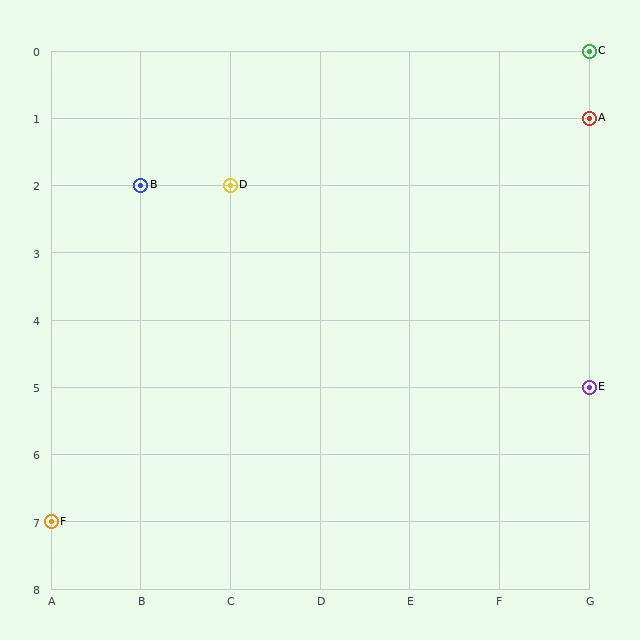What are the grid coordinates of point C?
Point C is at grid coordinates (G, 0).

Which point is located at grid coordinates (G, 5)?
Point E is at (G, 5).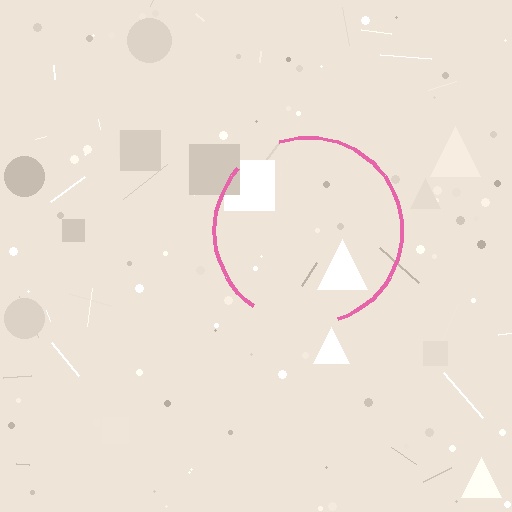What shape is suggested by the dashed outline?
The dashed outline suggests a circle.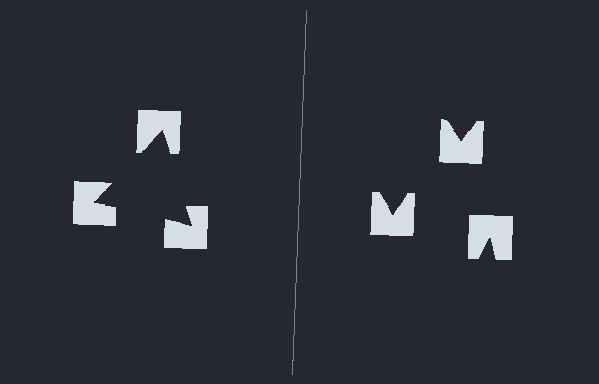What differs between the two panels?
The notched squares are positioned identically on both sides; only the wedge orientations differ. On the left they align to a triangle; on the right they are misaligned.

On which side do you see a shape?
An illusory triangle appears on the left side. On the right side the wedge cuts are rotated, so no coherent shape forms.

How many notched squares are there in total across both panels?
6 — 3 on each side.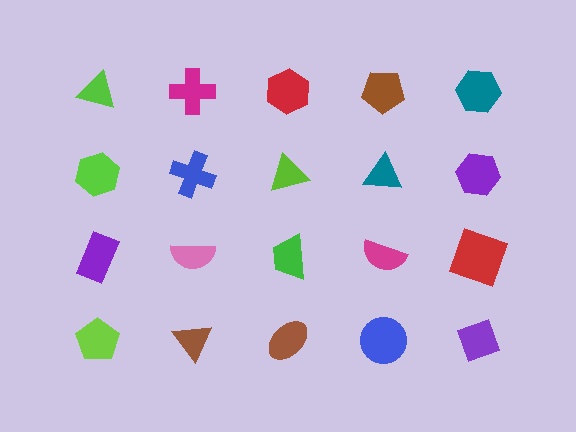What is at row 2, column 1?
A lime hexagon.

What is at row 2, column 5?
A purple hexagon.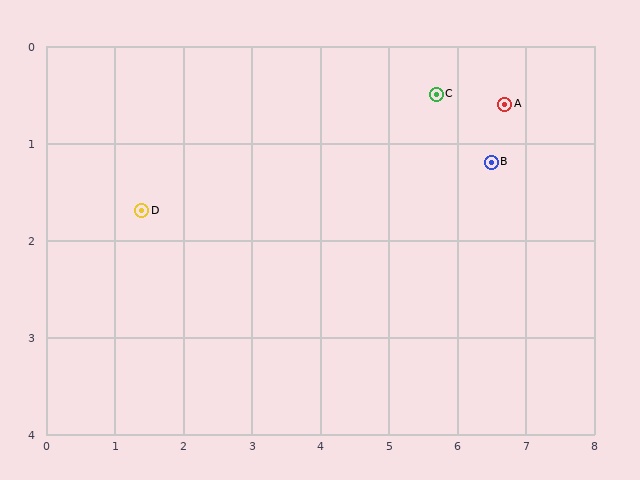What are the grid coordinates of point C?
Point C is at approximately (5.7, 0.5).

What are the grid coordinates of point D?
Point D is at approximately (1.4, 1.7).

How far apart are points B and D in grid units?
Points B and D are about 5.1 grid units apart.